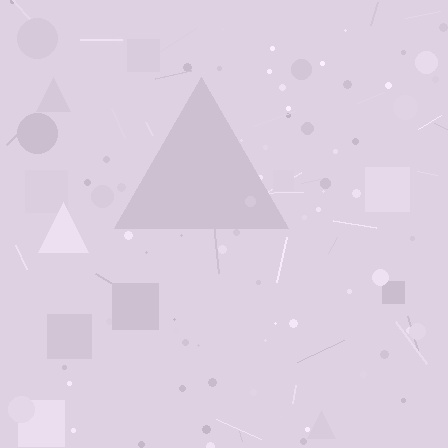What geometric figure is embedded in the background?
A triangle is embedded in the background.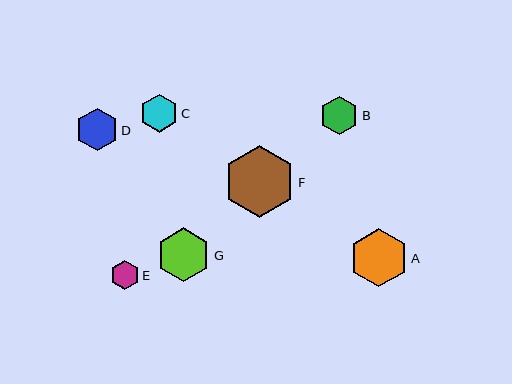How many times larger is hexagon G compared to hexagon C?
Hexagon G is approximately 1.4 times the size of hexagon C.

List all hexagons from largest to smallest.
From largest to smallest: F, A, G, D, C, B, E.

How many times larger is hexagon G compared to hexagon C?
Hexagon G is approximately 1.4 times the size of hexagon C.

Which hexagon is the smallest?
Hexagon E is the smallest with a size of approximately 29 pixels.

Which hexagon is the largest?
Hexagon F is the largest with a size of approximately 72 pixels.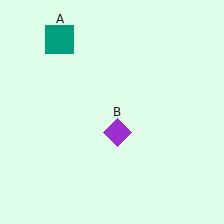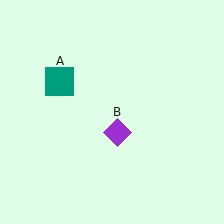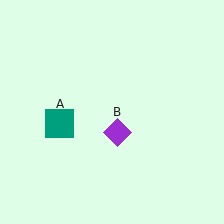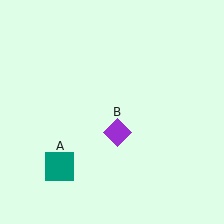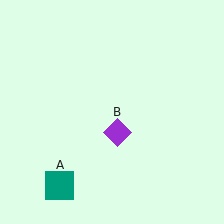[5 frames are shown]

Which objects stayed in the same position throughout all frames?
Purple diamond (object B) remained stationary.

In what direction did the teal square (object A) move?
The teal square (object A) moved down.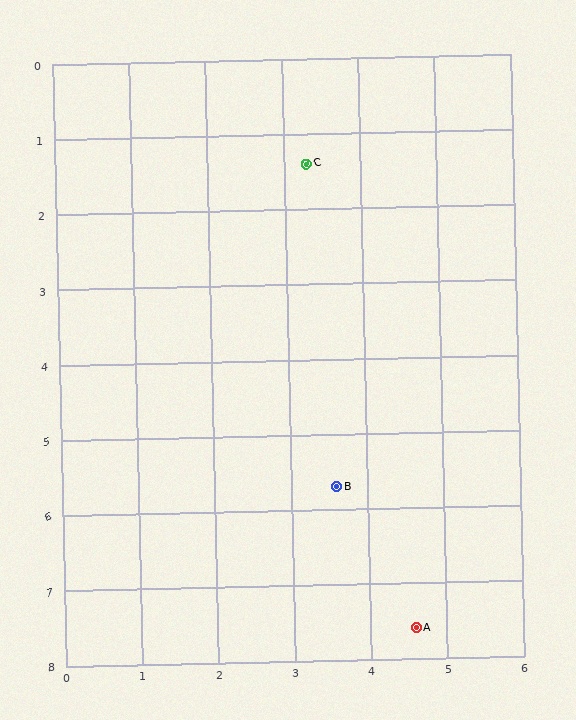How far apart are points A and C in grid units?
Points A and C are about 6.3 grid units apart.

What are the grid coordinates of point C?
Point C is at approximately (3.3, 1.4).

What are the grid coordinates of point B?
Point B is at approximately (3.6, 5.7).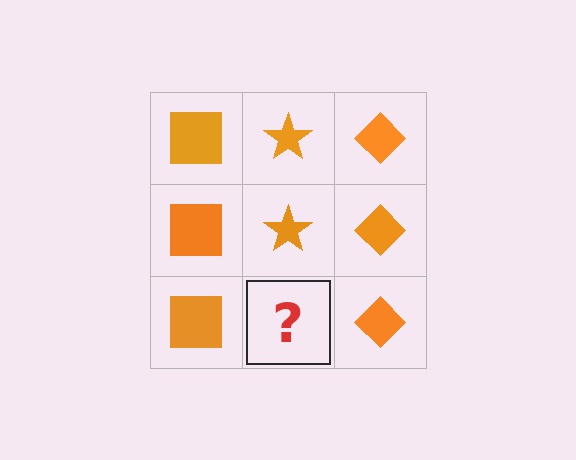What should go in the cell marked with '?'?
The missing cell should contain an orange star.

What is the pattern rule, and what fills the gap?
The rule is that each column has a consistent shape. The gap should be filled with an orange star.